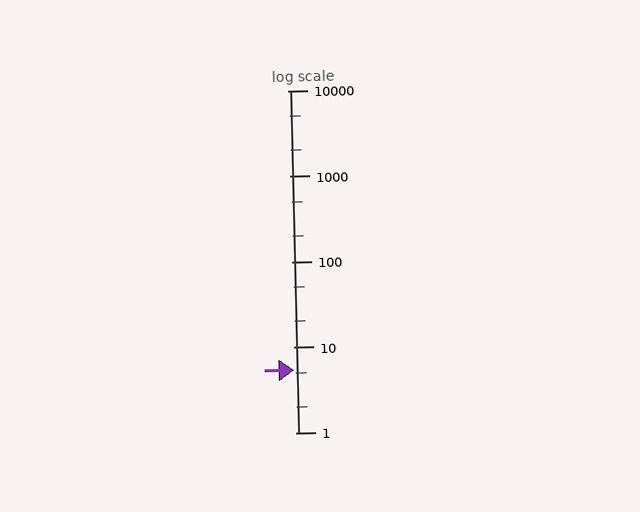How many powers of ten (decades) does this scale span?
The scale spans 4 decades, from 1 to 10000.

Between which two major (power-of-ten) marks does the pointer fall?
The pointer is between 1 and 10.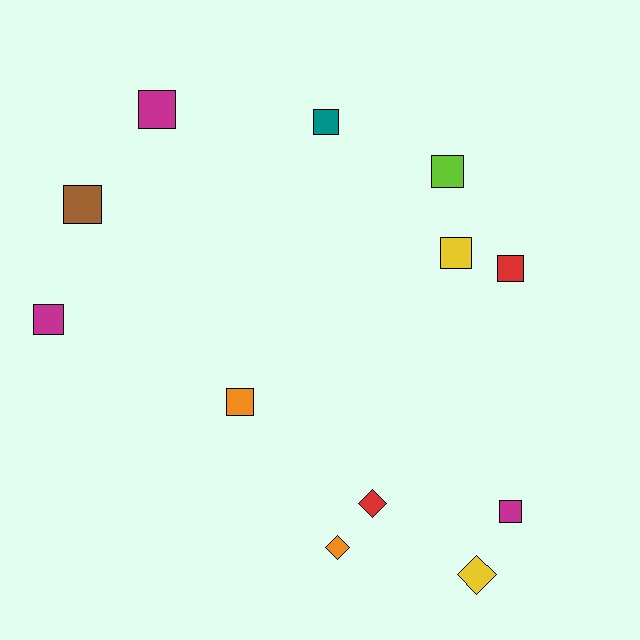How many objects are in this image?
There are 12 objects.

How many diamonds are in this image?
There are 3 diamonds.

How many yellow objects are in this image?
There are 2 yellow objects.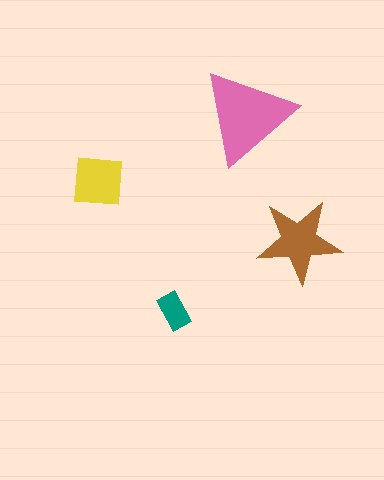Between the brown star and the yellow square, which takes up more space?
The brown star.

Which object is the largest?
The pink triangle.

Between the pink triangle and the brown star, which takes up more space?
The pink triangle.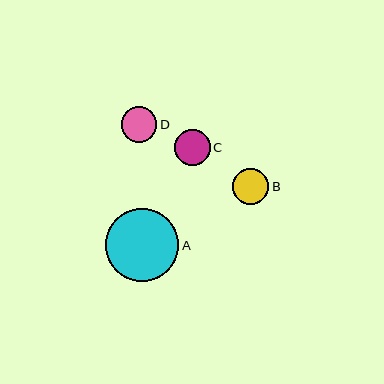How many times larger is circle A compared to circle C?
Circle A is approximately 2.0 times the size of circle C.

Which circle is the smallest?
Circle D is the smallest with a size of approximately 36 pixels.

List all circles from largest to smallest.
From largest to smallest: A, B, C, D.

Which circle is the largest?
Circle A is the largest with a size of approximately 73 pixels.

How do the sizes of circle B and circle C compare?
Circle B and circle C are approximately the same size.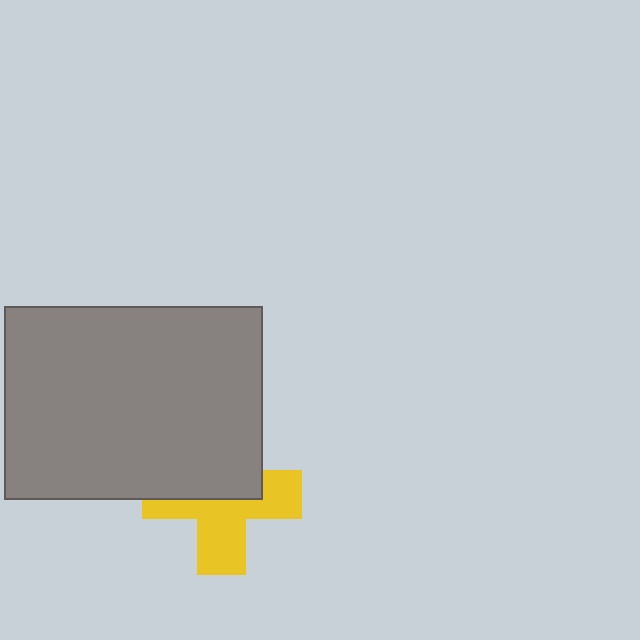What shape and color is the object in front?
The object in front is a gray rectangle.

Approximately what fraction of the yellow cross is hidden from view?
Roughly 47% of the yellow cross is hidden behind the gray rectangle.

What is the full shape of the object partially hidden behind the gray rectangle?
The partially hidden object is a yellow cross.